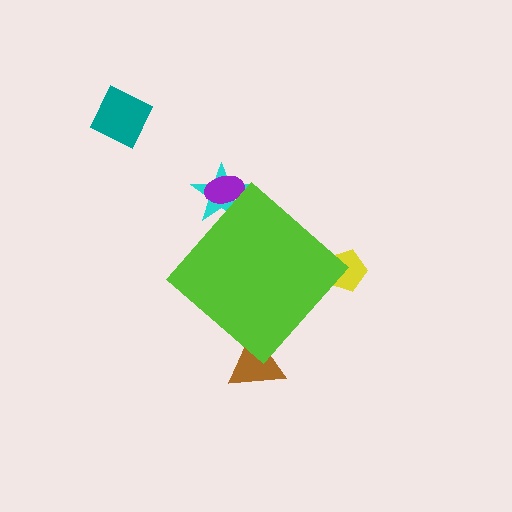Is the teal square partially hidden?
No, the teal square is fully visible.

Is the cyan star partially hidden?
Yes, the cyan star is partially hidden behind the lime diamond.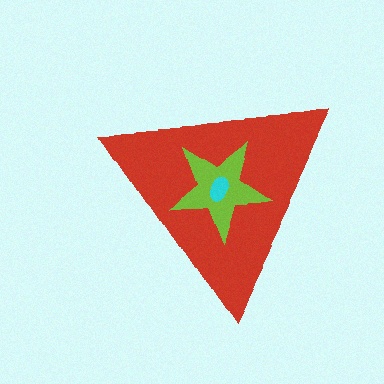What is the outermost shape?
The red triangle.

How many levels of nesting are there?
3.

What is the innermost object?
The cyan ellipse.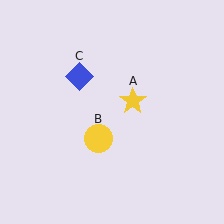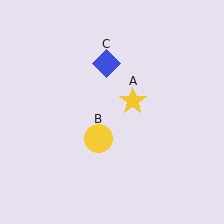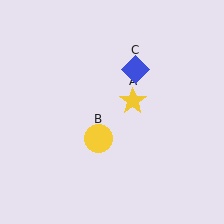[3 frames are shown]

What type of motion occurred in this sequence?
The blue diamond (object C) rotated clockwise around the center of the scene.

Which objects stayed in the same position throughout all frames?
Yellow star (object A) and yellow circle (object B) remained stationary.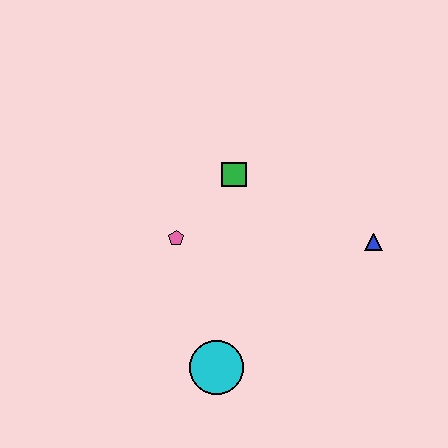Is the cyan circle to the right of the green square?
No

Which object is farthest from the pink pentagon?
The blue triangle is farthest from the pink pentagon.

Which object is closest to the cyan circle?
The pink pentagon is closest to the cyan circle.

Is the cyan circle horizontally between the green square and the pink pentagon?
Yes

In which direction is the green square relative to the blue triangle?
The green square is to the left of the blue triangle.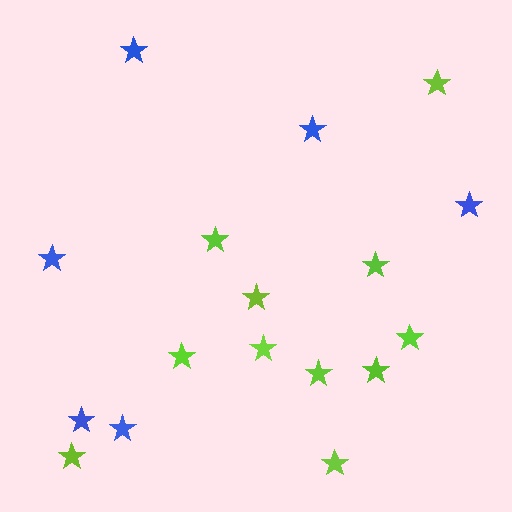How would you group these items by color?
There are 2 groups: one group of lime stars (11) and one group of blue stars (6).